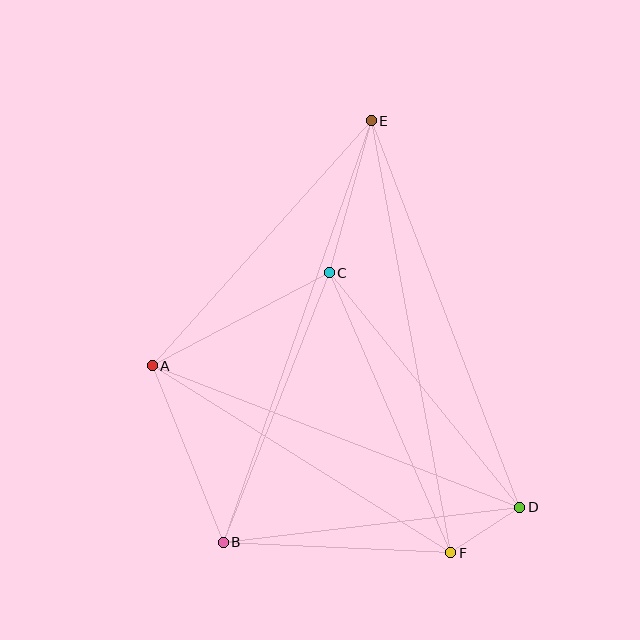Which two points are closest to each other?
Points D and F are closest to each other.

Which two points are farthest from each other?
Points B and E are farthest from each other.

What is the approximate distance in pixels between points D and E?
The distance between D and E is approximately 414 pixels.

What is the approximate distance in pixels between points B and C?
The distance between B and C is approximately 290 pixels.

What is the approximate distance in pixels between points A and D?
The distance between A and D is approximately 394 pixels.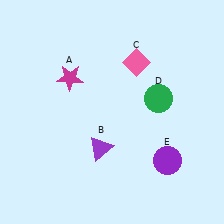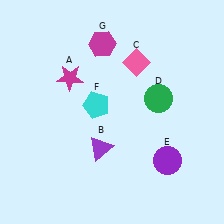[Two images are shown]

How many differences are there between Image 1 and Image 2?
There are 2 differences between the two images.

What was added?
A cyan pentagon (F), a magenta hexagon (G) were added in Image 2.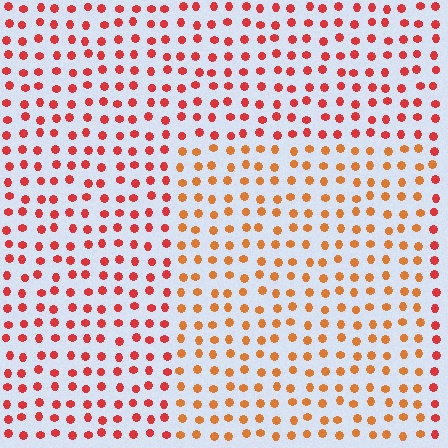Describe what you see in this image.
The image is filled with small red elements in a uniform arrangement. A rectangle-shaped region is visible where the elements are tinted to a slightly different hue, forming a subtle color boundary.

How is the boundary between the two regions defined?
The boundary is defined purely by a slight shift in hue (about 28 degrees). Spacing, size, and orientation are identical on both sides.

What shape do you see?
I see a rectangle.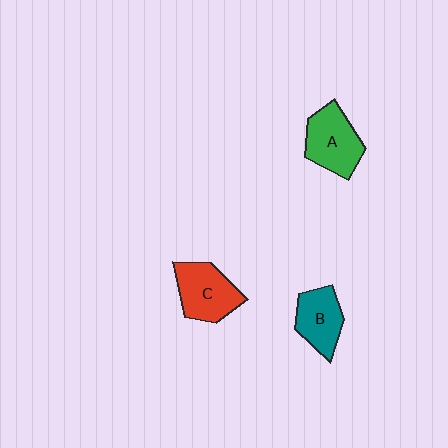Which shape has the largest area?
Shape A (green).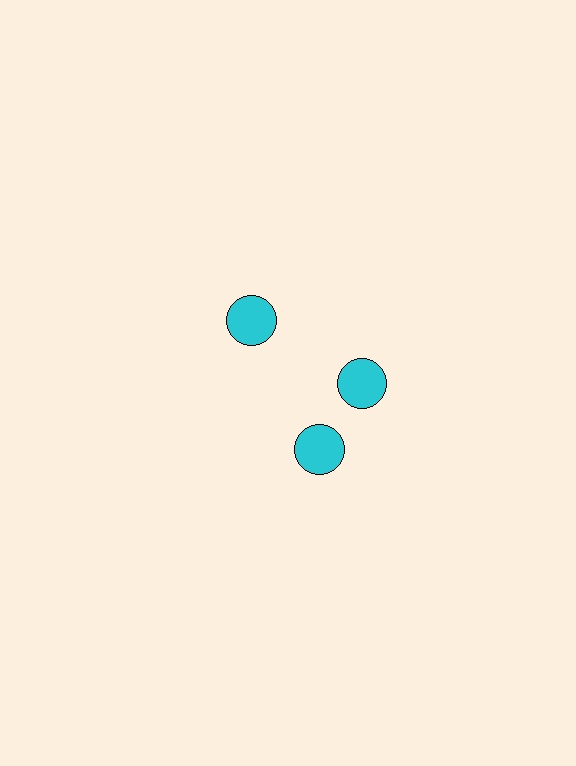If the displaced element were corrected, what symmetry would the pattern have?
It would have 3-fold rotational symmetry — the pattern would map onto itself every 120 degrees.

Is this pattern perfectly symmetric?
No. The 3 cyan circles are arranged in a ring, but one element near the 7 o'clock position is rotated out of alignment along the ring, breaking the 3-fold rotational symmetry.